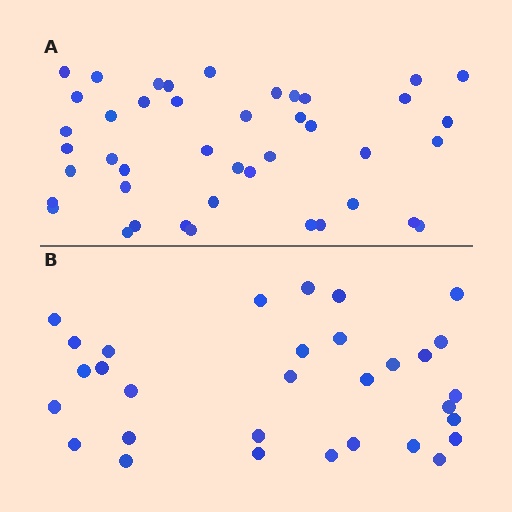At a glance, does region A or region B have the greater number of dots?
Region A (the top region) has more dots.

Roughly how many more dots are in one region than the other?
Region A has roughly 12 or so more dots than region B.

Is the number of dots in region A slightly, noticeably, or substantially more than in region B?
Region A has noticeably more, but not dramatically so. The ratio is roughly 1.4 to 1.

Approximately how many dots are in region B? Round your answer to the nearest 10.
About 30 dots. (The exact count is 31, which rounds to 30.)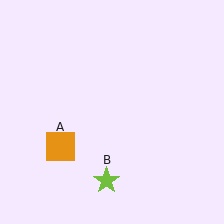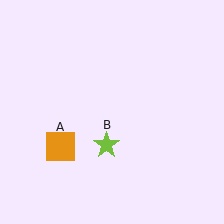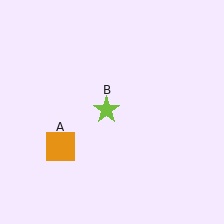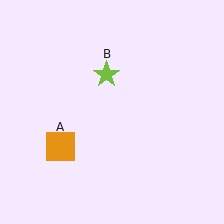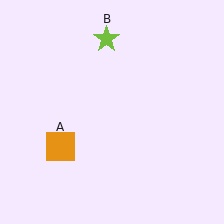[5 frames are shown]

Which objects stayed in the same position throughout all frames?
Orange square (object A) remained stationary.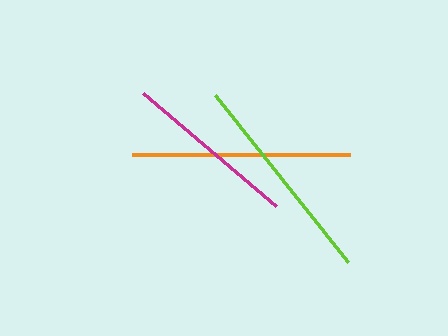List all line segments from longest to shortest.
From longest to shortest: orange, lime, magenta.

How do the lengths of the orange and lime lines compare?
The orange and lime lines are approximately the same length.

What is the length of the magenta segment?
The magenta segment is approximately 175 pixels long.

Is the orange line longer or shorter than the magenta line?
The orange line is longer than the magenta line.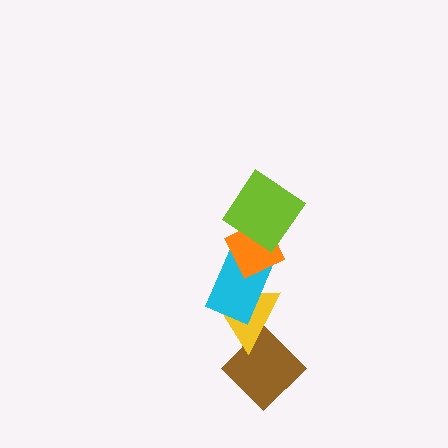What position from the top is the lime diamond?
The lime diamond is 1st from the top.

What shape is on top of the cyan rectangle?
The orange diamond is on top of the cyan rectangle.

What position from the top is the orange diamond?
The orange diamond is 2nd from the top.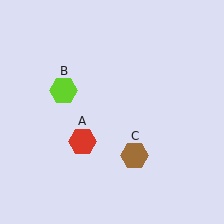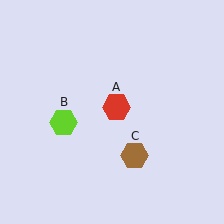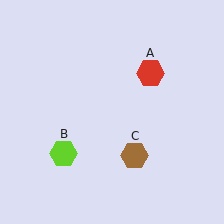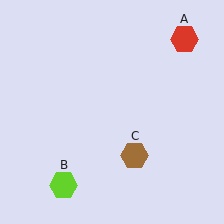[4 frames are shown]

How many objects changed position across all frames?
2 objects changed position: red hexagon (object A), lime hexagon (object B).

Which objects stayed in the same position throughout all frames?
Brown hexagon (object C) remained stationary.